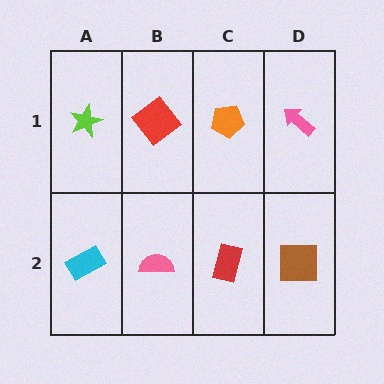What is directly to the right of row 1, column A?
A red diamond.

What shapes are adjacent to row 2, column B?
A red diamond (row 1, column B), a cyan rectangle (row 2, column A), a red rectangle (row 2, column C).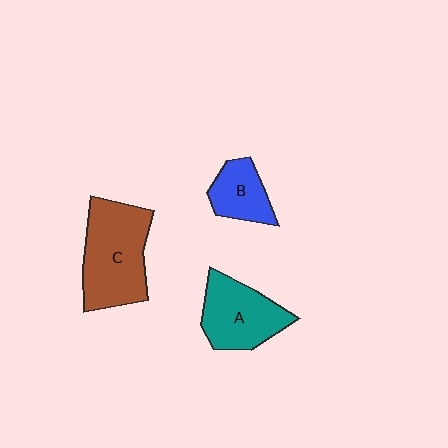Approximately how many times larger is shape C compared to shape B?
Approximately 2.1 times.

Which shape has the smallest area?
Shape B (blue).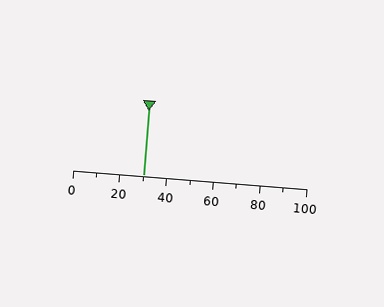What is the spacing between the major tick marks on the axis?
The major ticks are spaced 20 apart.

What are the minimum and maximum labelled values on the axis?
The axis runs from 0 to 100.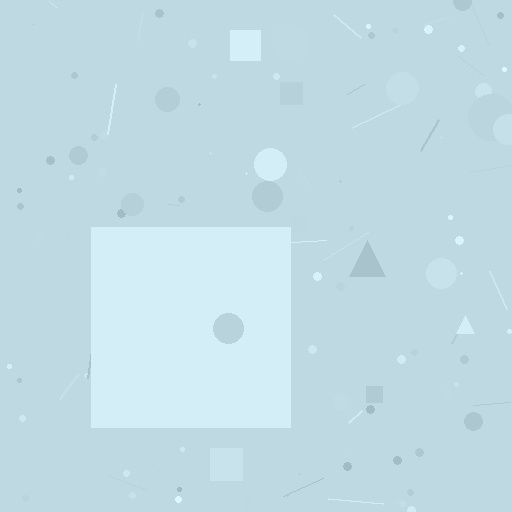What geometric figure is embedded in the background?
A square is embedded in the background.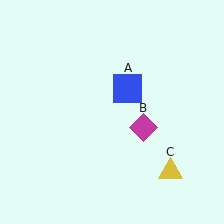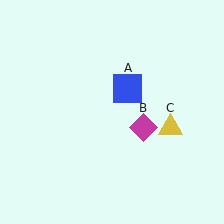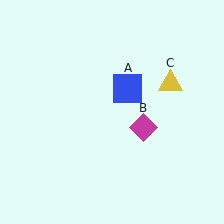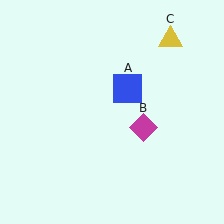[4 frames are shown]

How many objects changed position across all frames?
1 object changed position: yellow triangle (object C).